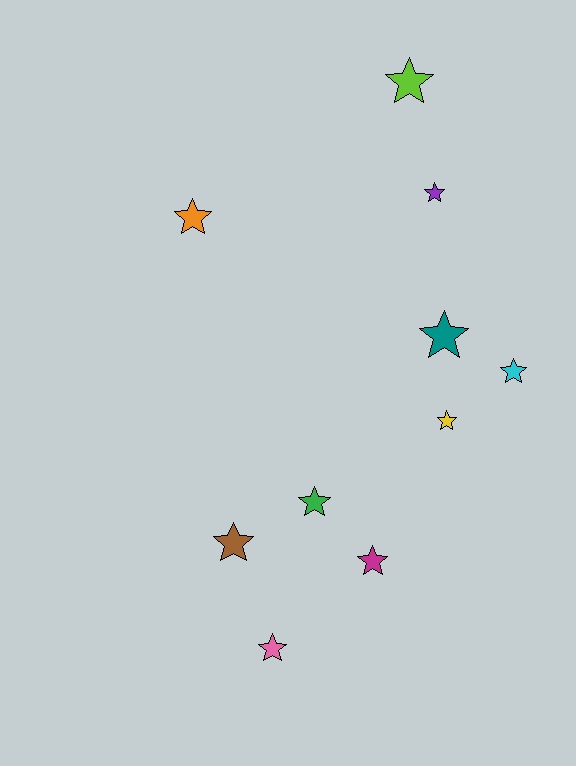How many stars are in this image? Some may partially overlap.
There are 10 stars.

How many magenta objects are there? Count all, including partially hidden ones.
There is 1 magenta object.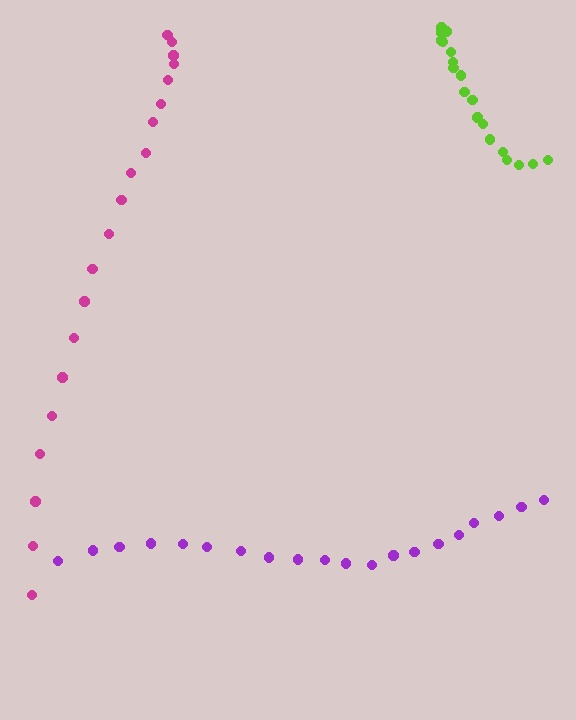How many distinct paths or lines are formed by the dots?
There are 3 distinct paths.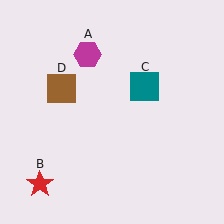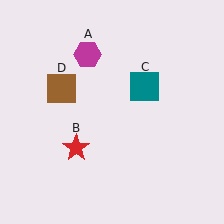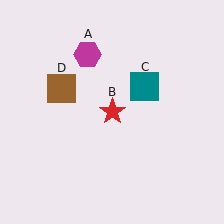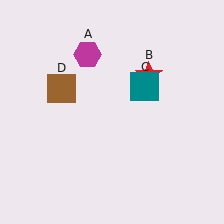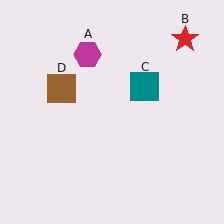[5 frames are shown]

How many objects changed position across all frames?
1 object changed position: red star (object B).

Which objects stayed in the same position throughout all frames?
Magenta hexagon (object A) and teal square (object C) and brown square (object D) remained stationary.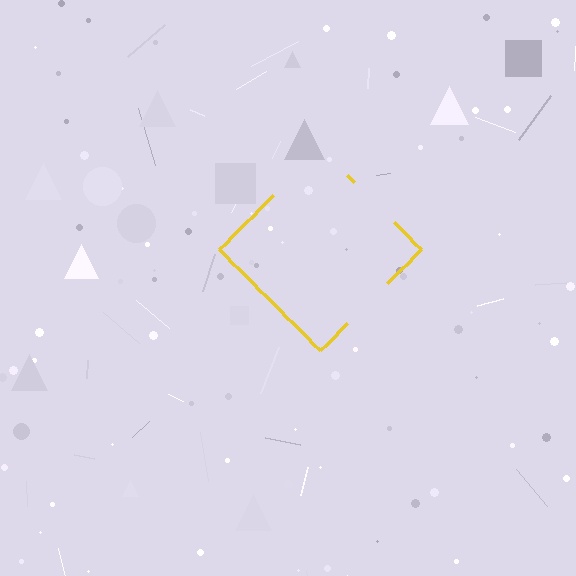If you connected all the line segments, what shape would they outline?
They would outline a diamond.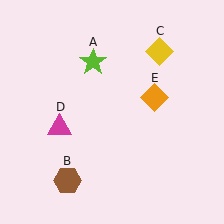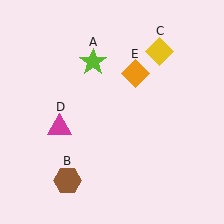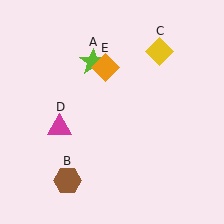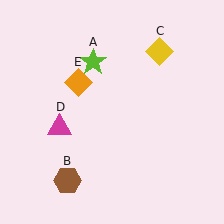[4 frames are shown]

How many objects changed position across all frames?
1 object changed position: orange diamond (object E).